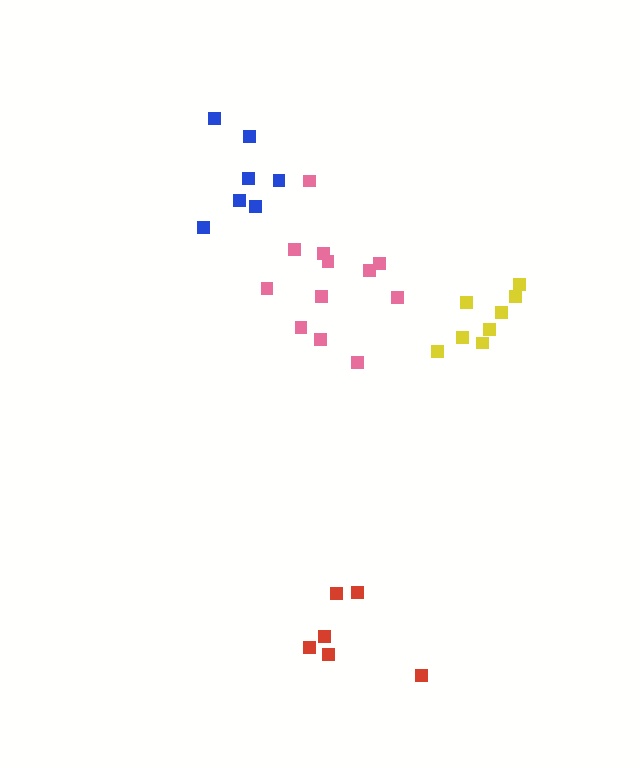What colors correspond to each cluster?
The clusters are colored: blue, yellow, pink, red.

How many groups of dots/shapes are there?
There are 4 groups.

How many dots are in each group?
Group 1: 7 dots, Group 2: 8 dots, Group 3: 12 dots, Group 4: 6 dots (33 total).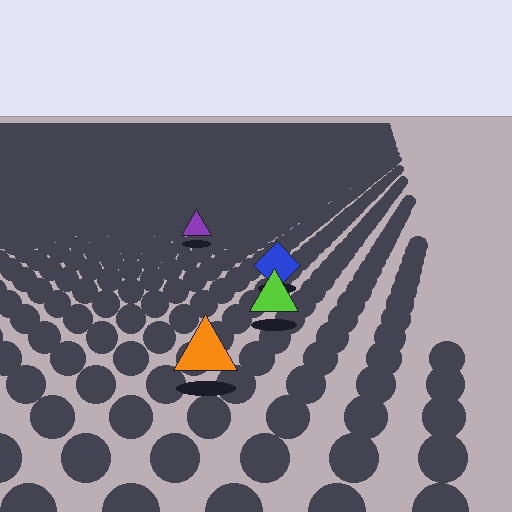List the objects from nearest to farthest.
From nearest to farthest: the orange triangle, the lime triangle, the blue diamond, the purple triangle.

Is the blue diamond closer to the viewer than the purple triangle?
Yes. The blue diamond is closer — you can tell from the texture gradient: the ground texture is coarser near it.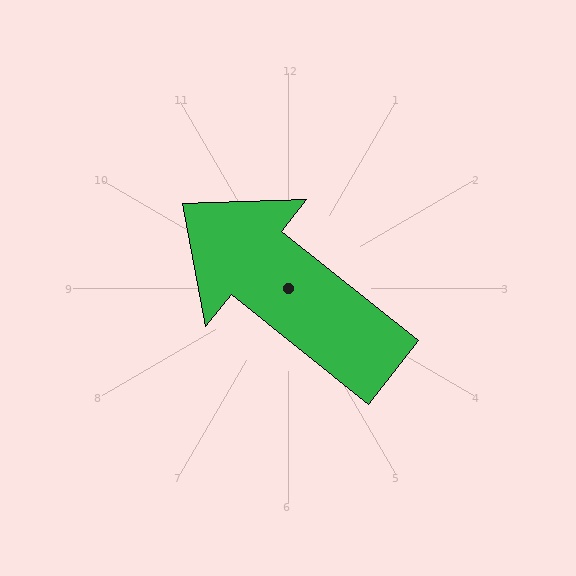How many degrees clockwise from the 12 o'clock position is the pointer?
Approximately 309 degrees.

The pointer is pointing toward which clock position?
Roughly 10 o'clock.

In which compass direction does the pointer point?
Northwest.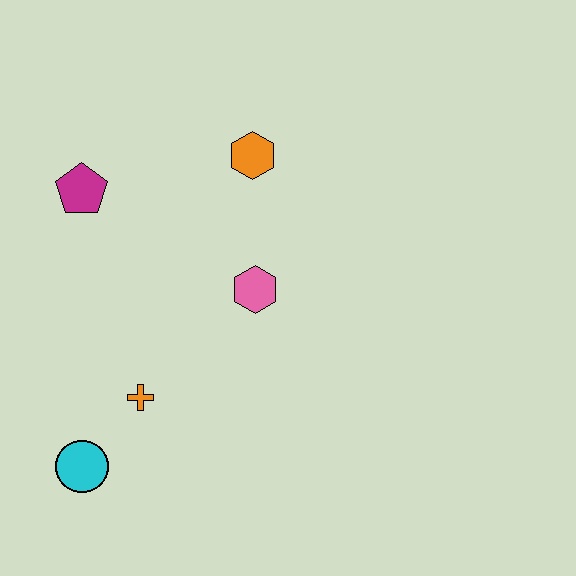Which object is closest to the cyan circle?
The orange cross is closest to the cyan circle.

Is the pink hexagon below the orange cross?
No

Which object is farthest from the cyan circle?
The orange hexagon is farthest from the cyan circle.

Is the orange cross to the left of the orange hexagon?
Yes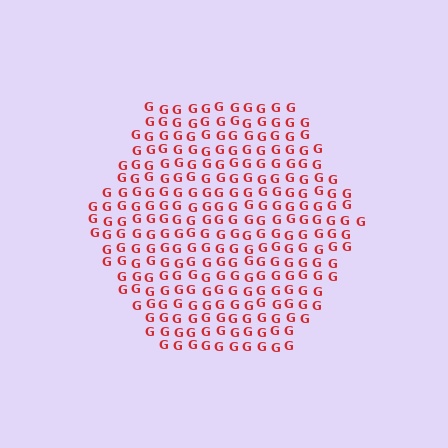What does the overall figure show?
The overall figure shows a hexagon.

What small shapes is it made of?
It is made of small letter G's.